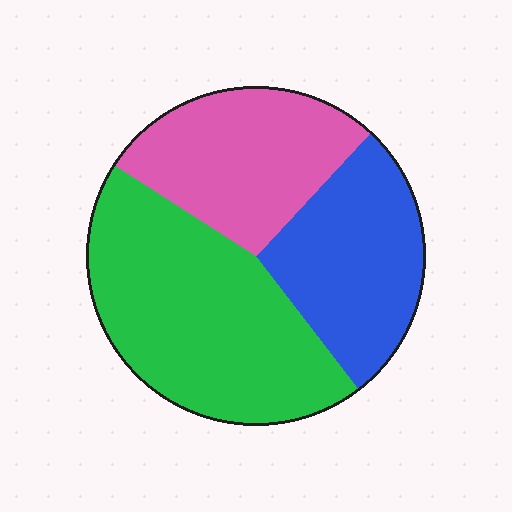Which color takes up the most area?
Green, at roughly 45%.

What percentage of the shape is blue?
Blue covers 28% of the shape.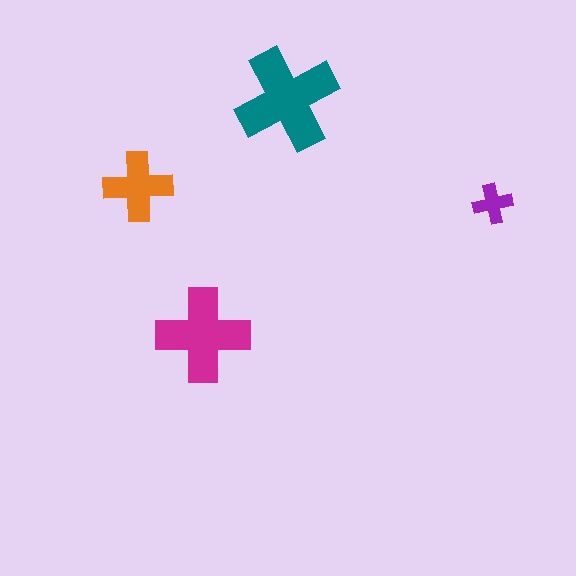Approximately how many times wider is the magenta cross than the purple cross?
About 2.5 times wider.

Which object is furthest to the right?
The purple cross is rightmost.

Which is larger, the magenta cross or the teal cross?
The teal one.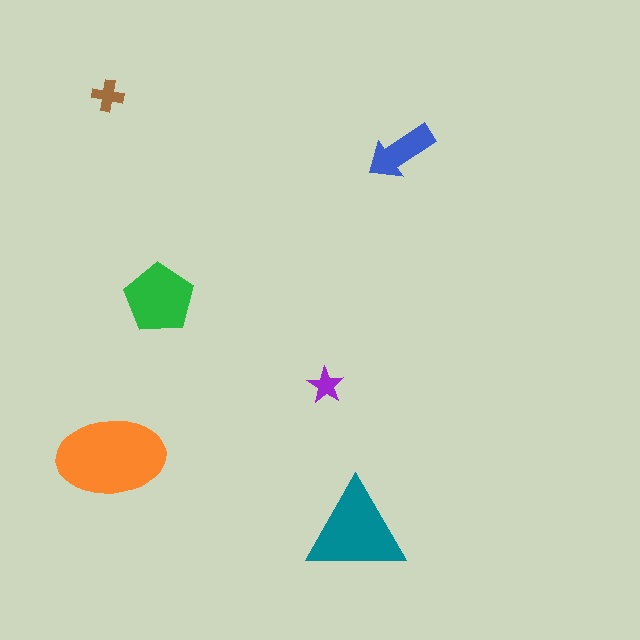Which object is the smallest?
The purple star.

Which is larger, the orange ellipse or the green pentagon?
The orange ellipse.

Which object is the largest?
The orange ellipse.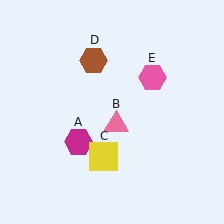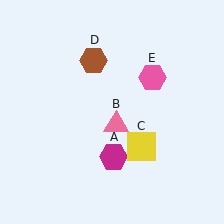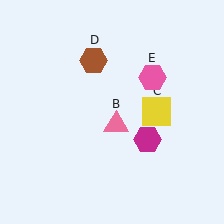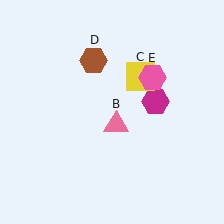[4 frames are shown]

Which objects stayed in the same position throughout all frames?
Pink triangle (object B) and brown hexagon (object D) and pink hexagon (object E) remained stationary.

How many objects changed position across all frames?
2 objects changed position: magenta hexagon (object A), yellow square (object C).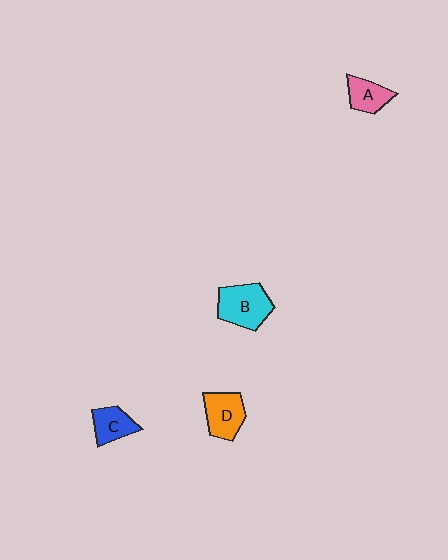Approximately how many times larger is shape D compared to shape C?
Approximately 1.3 times.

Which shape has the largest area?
Shape B (cyan).